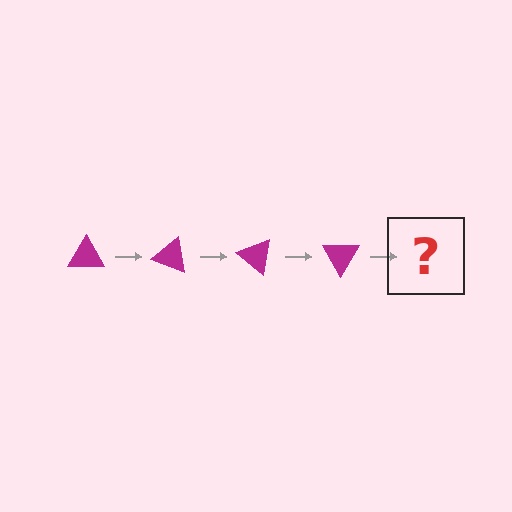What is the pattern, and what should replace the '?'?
The pattern is that the triangle rotates 20 degrees each step. The '?' should be a magenta triangle rotated 80 degrees.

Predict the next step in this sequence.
The next step is a magenta triangle rotated 80 degrees.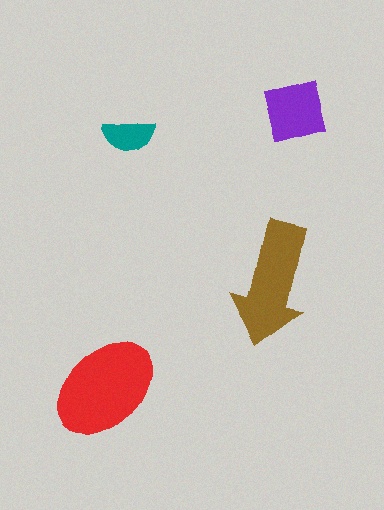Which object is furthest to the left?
The red ellipse is leftmost.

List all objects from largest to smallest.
The red ellipse, the brown arrow, the purple square, the teal semicircle.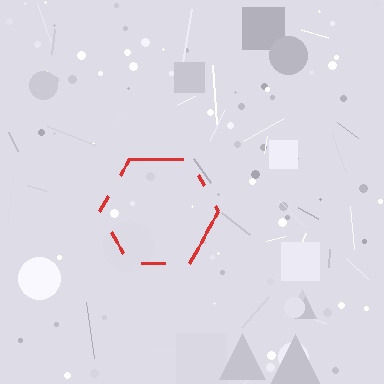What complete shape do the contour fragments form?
The contour fragments form a hexagon.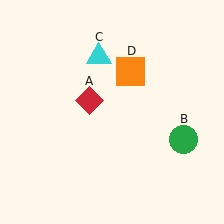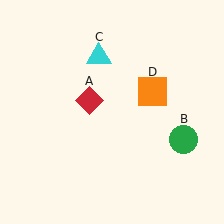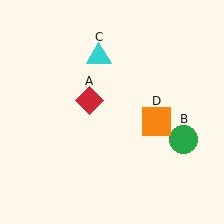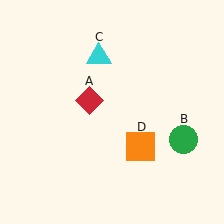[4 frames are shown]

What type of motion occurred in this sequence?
The orange square (object D) rotated clockwise around the center of the scene.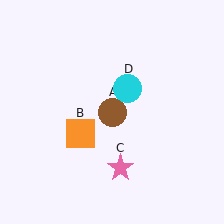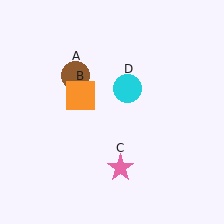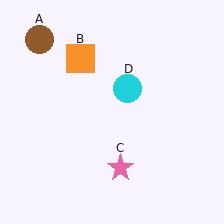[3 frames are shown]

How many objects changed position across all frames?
2 objects changed position: brown circle (object A), orange square (object B).